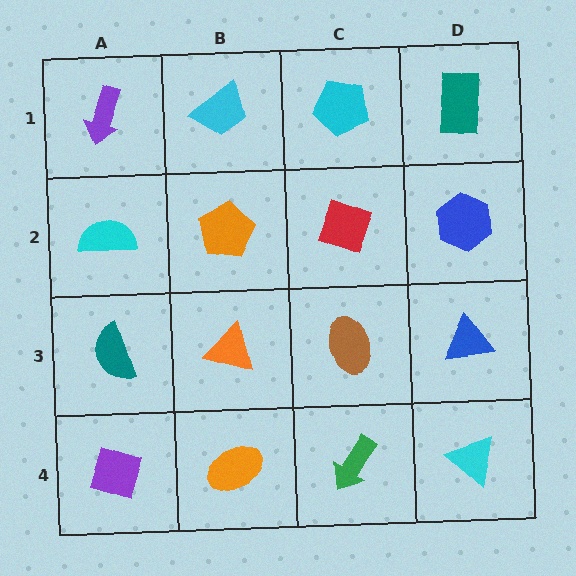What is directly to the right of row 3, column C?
A blue triangle.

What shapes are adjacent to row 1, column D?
A blue hexagon (row 2, column D), a cyan pentagon (row 1, column C).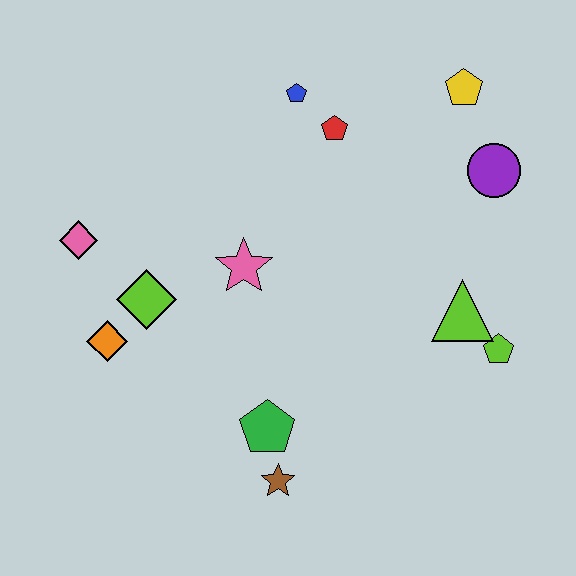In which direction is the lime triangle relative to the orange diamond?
The lime triangle is to the right of the orange diamond.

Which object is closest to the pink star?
The lime diamond is closest to the pink star.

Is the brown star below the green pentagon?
Yes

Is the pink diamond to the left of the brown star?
Yes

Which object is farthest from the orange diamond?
The yellow pentagon is farthest from the orange diamond.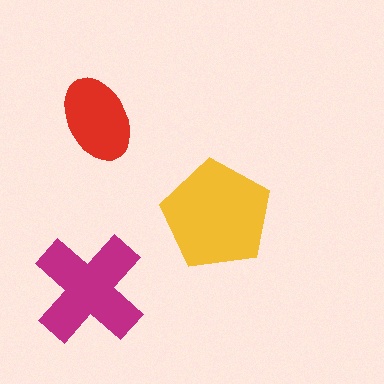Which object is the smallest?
The red ellipse.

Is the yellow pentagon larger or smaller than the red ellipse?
Larger.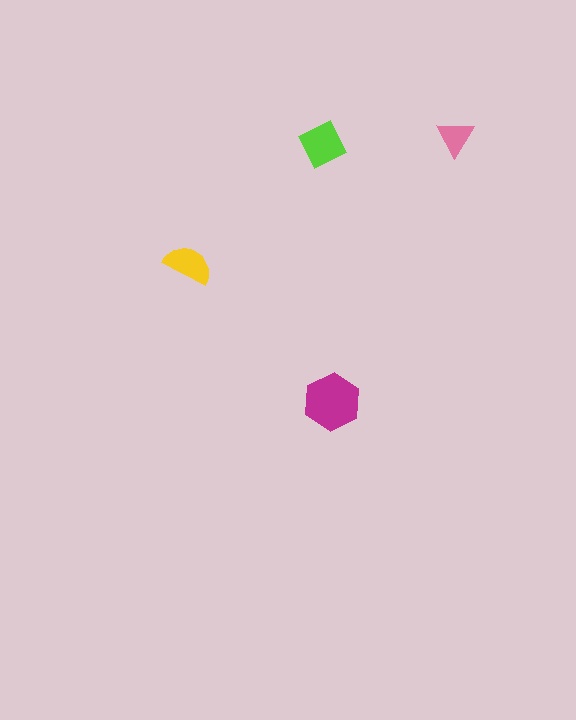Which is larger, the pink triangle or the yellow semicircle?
The yellow semicircle.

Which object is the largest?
The magenta hexagon.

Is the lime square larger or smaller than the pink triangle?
Larger.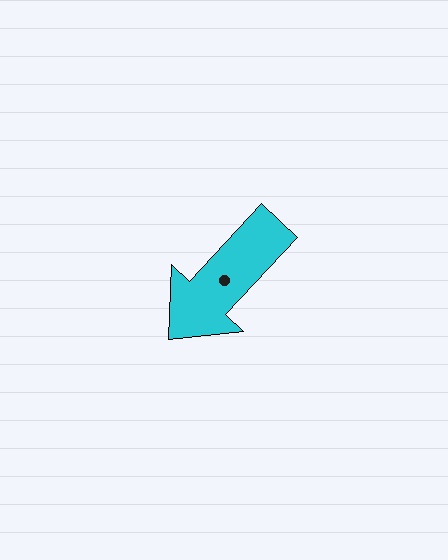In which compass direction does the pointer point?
Southwest.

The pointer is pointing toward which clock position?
Roughly 7 o'clock.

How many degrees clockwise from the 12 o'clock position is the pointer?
Approximately 223 degrees.